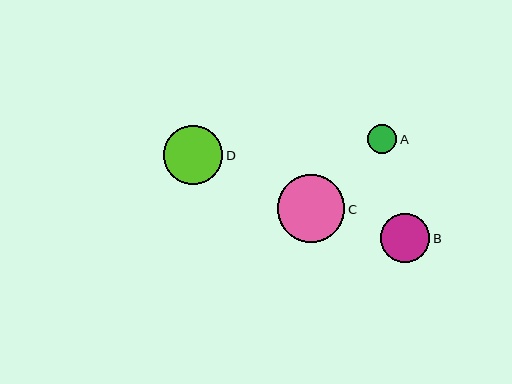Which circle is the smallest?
Circle A is the smallest with a size of approximately 29 pixels.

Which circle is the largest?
Circle C is the largest with a size of approximately 68 pixels.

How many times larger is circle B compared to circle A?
Circle B is approximately 1.7 times the size of circle A.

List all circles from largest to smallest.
From largest to smallest: C, D, B, A.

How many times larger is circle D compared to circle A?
Circle D is approximately 2.0 times the size of circle A.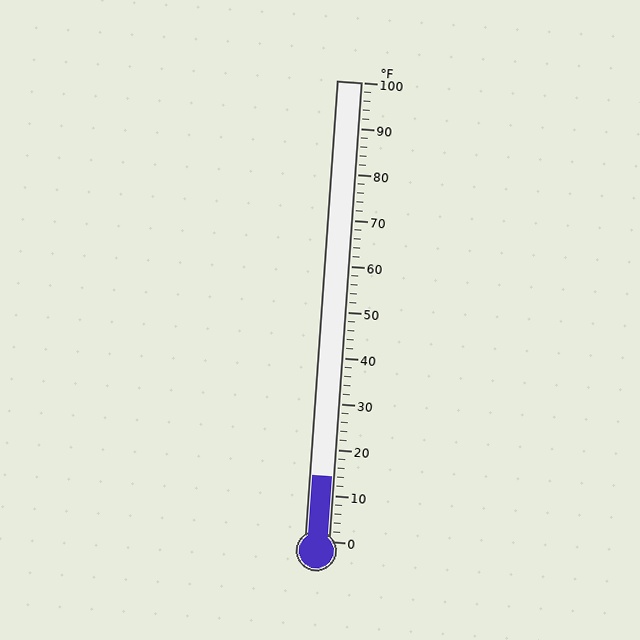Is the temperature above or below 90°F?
The temperature is below 90°F.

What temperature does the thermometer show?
The thermometer shows approximately 14°F.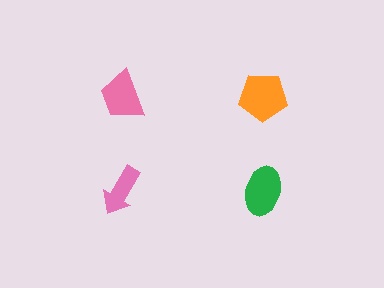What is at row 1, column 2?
An orange pentagon.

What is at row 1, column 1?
A pink trapezoid.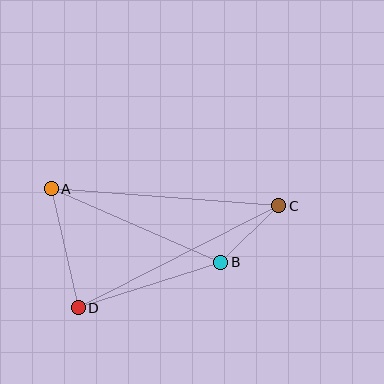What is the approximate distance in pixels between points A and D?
The distance between A and D is approximately 122 pixels.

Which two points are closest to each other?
Points B and C are closest to each other.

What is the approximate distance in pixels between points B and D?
The distance between B and D is approximately 150 pixels.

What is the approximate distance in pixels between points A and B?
The distance between A and B is approximately 185 pixels.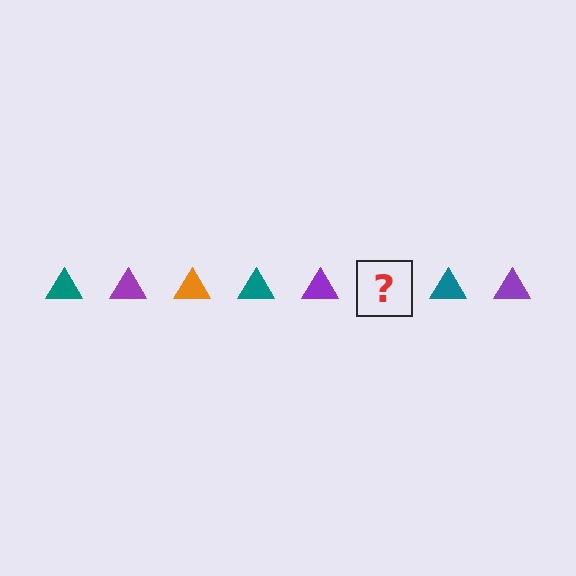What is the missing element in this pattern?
The missing element is an orange triangle.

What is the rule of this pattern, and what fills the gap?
The rule is that the pattern cycles through teal, purple, orange triangles. The gap should be filled with an orange triangle.